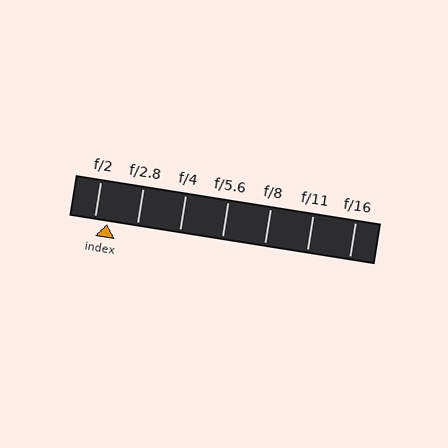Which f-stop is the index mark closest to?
The index mark is closest to f/2.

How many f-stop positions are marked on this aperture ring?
There are 7 f-stop positions marked.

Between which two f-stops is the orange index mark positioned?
The index mark is between f/2 and f/2.8.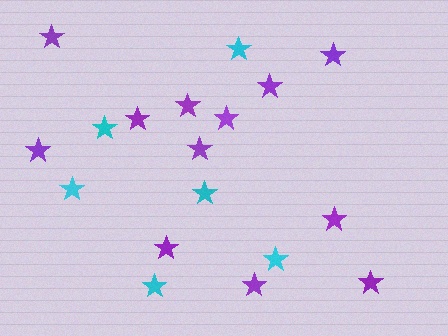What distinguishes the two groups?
There are 2 groups: one group of purple stars (12) and one group of cyan stars (6).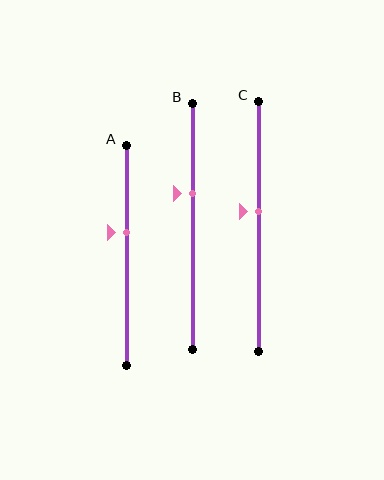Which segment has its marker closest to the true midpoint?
Segment C has its marker closest to the true midpoint.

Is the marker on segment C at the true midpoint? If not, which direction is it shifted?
No, the marker on segment C is shifted upward by about 6% of the segment length.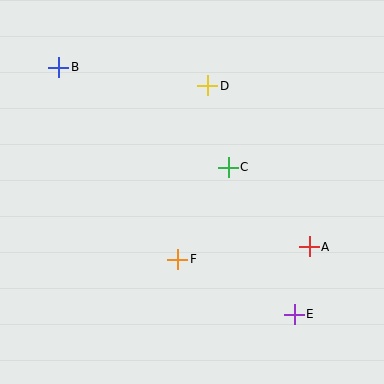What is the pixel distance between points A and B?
The distance between A and B is 308 pixels.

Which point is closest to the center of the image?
Point C at (228, 167) is closest to the center.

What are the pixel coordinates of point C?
Point C is at (228, 167).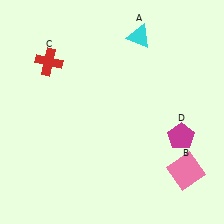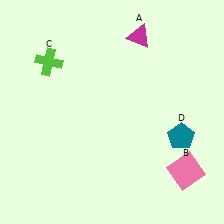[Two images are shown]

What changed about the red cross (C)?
In Image 1, C is red. In Image 2, it changed to lime.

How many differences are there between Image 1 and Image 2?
There are 3 differences between the two images.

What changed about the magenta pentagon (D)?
In Image 1, D is magenta. In Image 2, it changed to teal.